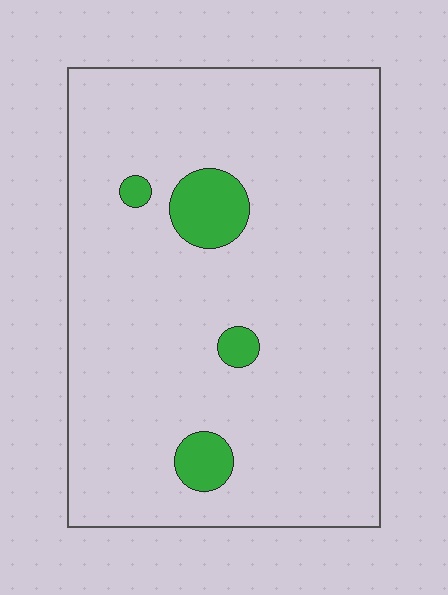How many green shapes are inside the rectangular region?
4.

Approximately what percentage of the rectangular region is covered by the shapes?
Approximately 5%.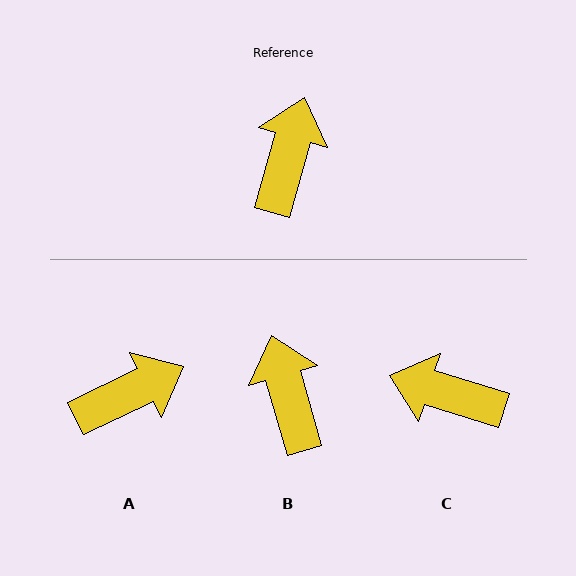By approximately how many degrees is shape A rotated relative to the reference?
Approximately 48 degrees clockwise.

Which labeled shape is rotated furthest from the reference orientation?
C, about 89 degrees away.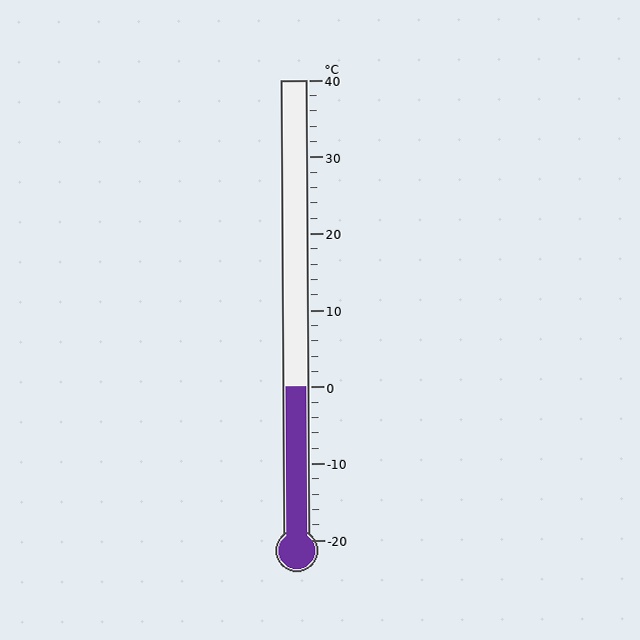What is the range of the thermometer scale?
The thermometer scale ranges from -20°C to 40°C.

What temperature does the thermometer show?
The thermometer shows approximately 0°C.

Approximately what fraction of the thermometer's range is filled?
The thermometer is filled to approximately 35% of its range.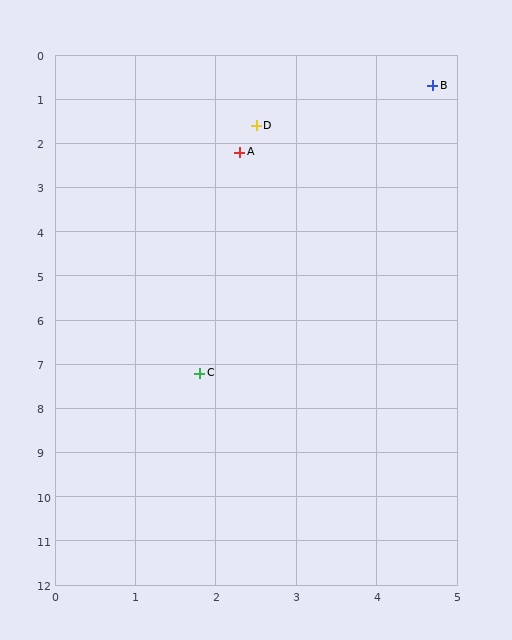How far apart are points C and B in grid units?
Points C and B are about 7.1 grid units apart.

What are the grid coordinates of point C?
Point C is at approximately (1.8, 7.2).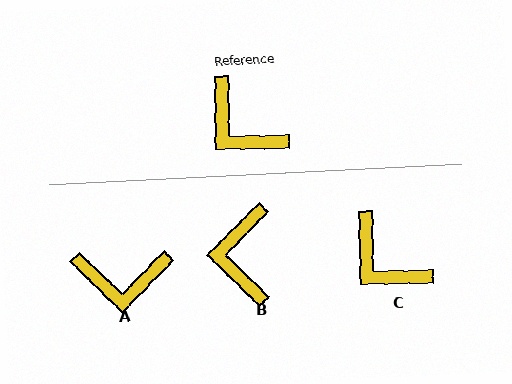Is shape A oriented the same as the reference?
No, it is off by about 45 degrees.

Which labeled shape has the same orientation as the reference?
C.